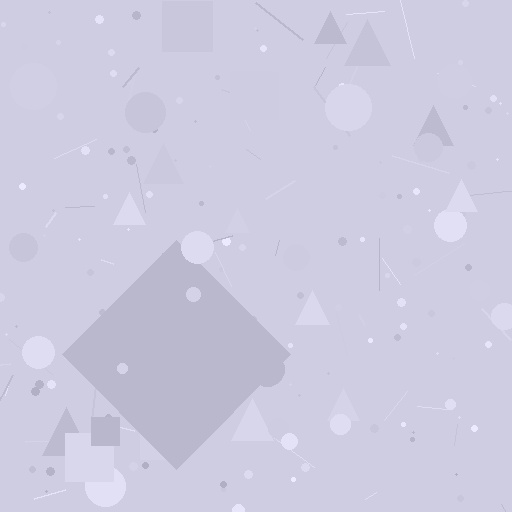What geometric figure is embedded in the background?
A diamond is embedded in the background.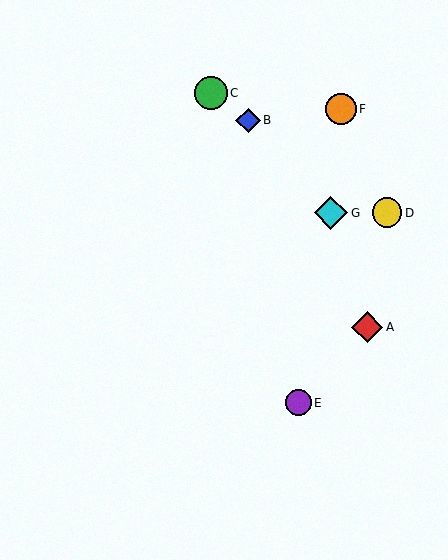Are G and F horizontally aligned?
No, G is at y≈213 and F is at y≈109.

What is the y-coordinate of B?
Object B is at y≈120.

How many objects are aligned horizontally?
2 objects (D, G) are aligned horizontally.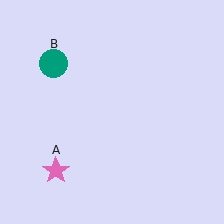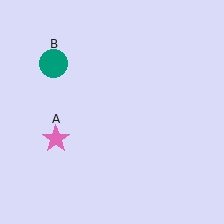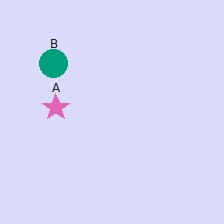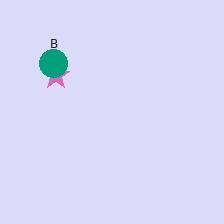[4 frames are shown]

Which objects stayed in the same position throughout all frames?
Teal circle (object B) remained stationary.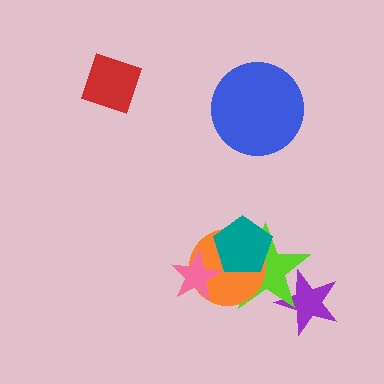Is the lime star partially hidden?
Yes, it is partially covered by another shape.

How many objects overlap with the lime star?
3 objects overlap with the lime star.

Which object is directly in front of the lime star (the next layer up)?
The orange circle is directly in front of the lime star.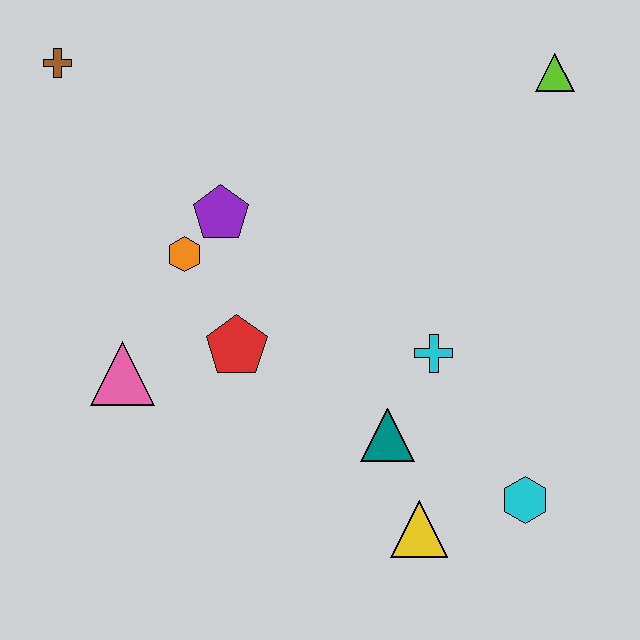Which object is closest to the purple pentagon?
The orange hexagon is closest to the purple pentagon.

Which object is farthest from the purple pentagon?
The cyan hexagon is farthest from the purple pentagon.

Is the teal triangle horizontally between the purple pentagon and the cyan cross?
Yes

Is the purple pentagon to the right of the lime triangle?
No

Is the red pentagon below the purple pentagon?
Yes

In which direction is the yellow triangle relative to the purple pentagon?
The yellow triangle is below the purple pentagon.